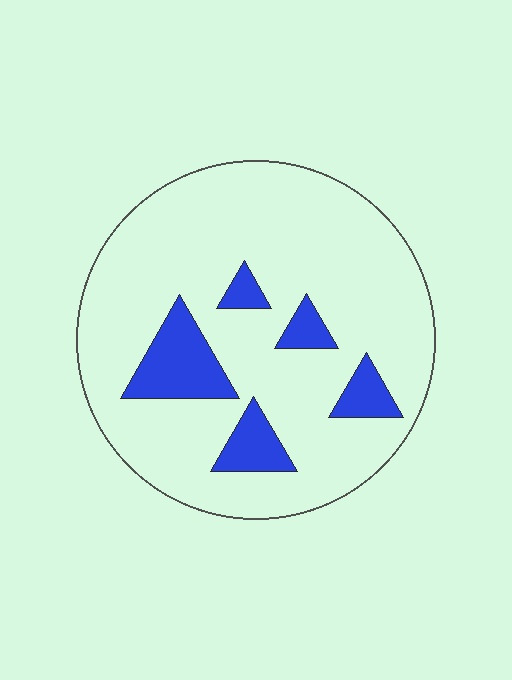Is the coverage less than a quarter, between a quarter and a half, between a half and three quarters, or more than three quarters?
Less than a quarter.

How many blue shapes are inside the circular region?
5.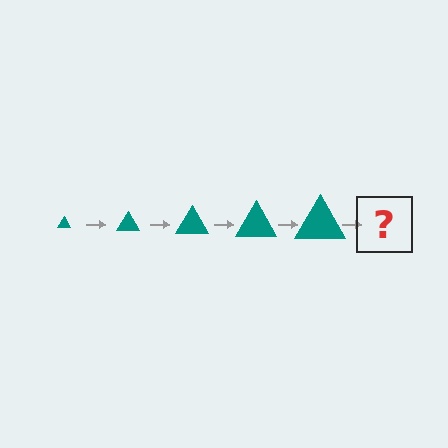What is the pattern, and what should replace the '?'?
The pattern is that the triangle gets progressively larger each step. The '?' should be a teal triangle, larger than the previous one.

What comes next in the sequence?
The next element should be a teal triangle, larger than the previous one.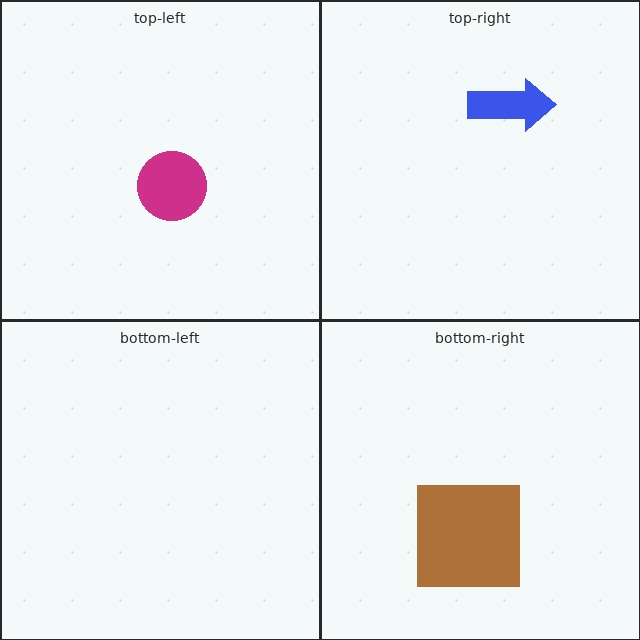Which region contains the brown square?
The bottom-right region.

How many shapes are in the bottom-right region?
1.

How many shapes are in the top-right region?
1.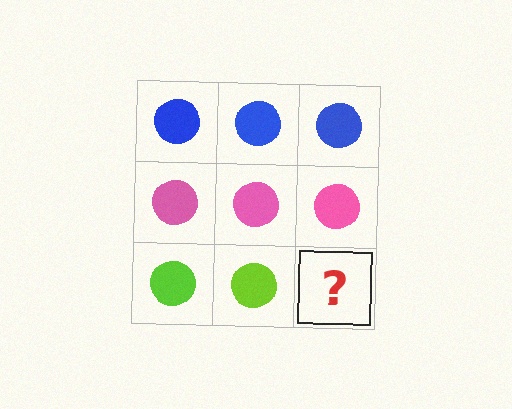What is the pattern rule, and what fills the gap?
The rule is that each row has a consistent color. The gap should be filled with a lime circle.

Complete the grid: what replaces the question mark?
The question mark should be replaced with a lime circle.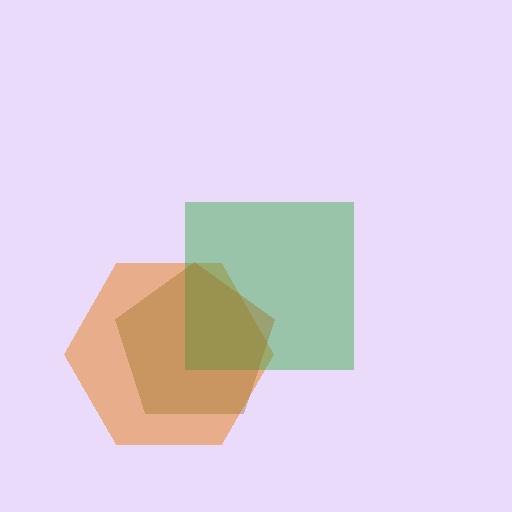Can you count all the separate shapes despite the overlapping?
Yes, there are 3 separate shapes.